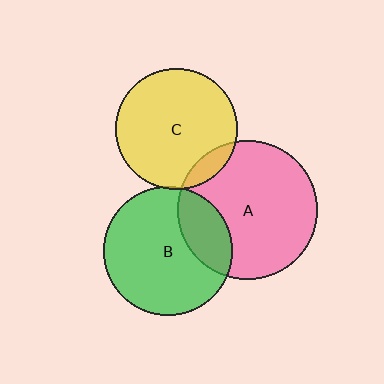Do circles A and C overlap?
Yes.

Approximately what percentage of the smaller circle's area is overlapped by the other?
Approximately 10%.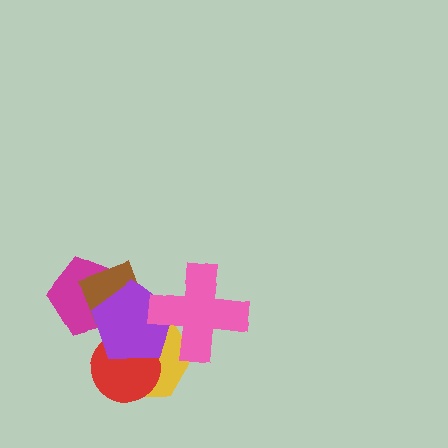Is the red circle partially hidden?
Yes, it is partially covered by another shape.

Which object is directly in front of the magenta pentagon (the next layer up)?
The brown diamond is directly in front of the magenta pentagon.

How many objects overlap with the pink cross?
2 objects overlap with the pink cross.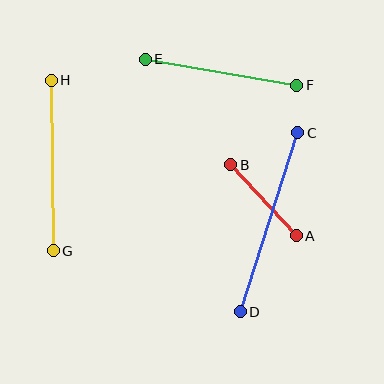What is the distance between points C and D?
The distance is approximately 188 pixels.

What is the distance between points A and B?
The distance is approximately 97 pixels.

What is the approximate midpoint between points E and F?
The midpoint is at approximately (221, 72) pixels.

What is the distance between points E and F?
The distance is approximately 154 pixels.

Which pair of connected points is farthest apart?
Points C and D are farthest apart.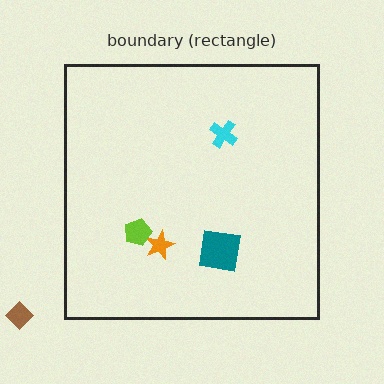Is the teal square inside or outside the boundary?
Inside.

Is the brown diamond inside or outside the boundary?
Outside.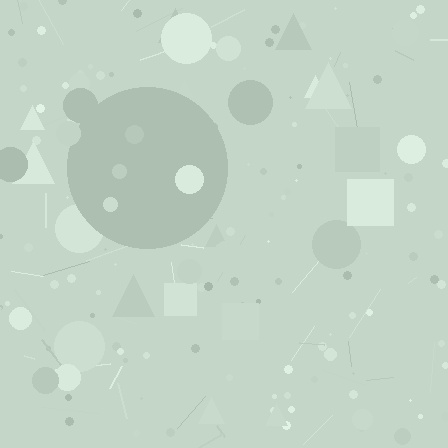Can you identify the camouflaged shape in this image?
The camouflaged shape is a circle.